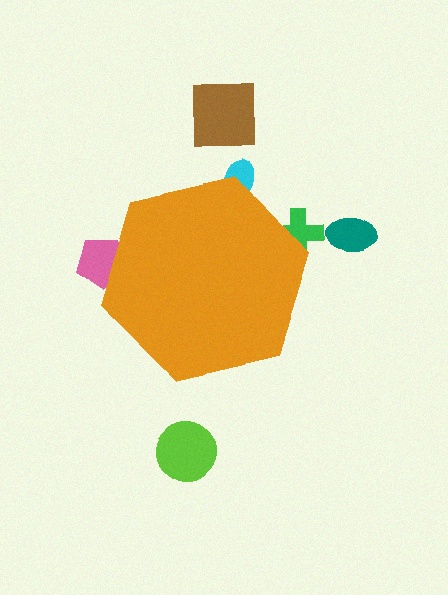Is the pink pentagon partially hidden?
Yes, the pink pentagon is partially hidden behind the orange hexagon.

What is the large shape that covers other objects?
An orange hexagon.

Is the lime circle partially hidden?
No, the lime circle is fully visible.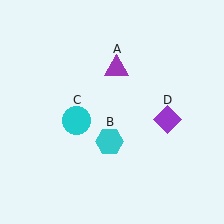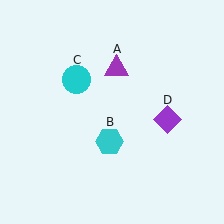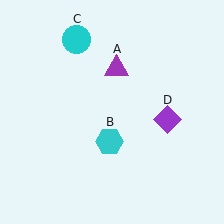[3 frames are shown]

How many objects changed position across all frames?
1 object changed position: cyan circle (object C).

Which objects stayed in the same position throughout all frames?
Purple triangle (object A) and cyan hexagon (object B) and purple diamond (object D) remained stationary.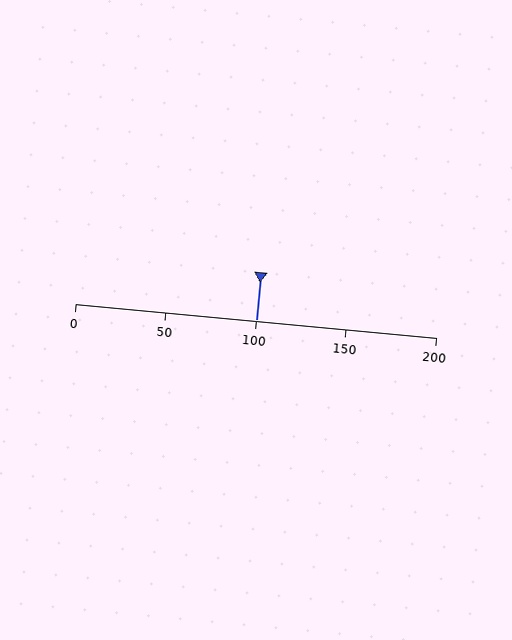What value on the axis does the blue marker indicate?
The marker indicates approximately 100.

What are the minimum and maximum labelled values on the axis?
The axis runs from 0 to 200.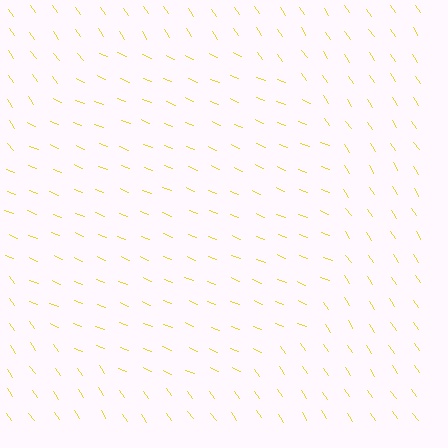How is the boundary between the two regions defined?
The boundary is defined purely by a change in line orientation (approximately 34 degrees difference). All lines are the same color and thickness.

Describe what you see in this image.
The image is filled with small yellow line segments. A circle region in the image has lines oriented differently from the surrounding lines, creating a visible texture boundary.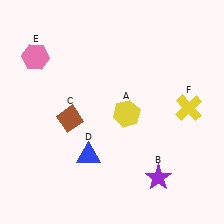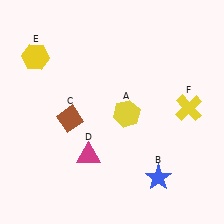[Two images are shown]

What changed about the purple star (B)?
In Image 1, B is purple. In Image 2, it changed to blue.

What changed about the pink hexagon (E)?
In Image 1, E is pink. In Image 2, it changed to yellow.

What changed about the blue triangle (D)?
In Image 1, D is blue. In Image 2, it changed to magenta.